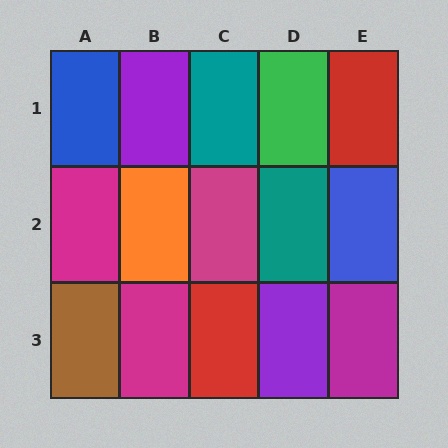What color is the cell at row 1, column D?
Green.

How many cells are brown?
1 cell is brown.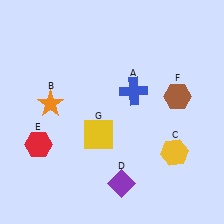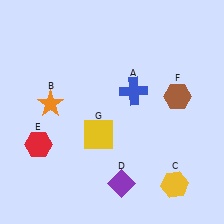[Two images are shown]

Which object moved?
The yellow hexagon (C) moved down.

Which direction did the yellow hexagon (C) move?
The yellow hexagon (C) moved down.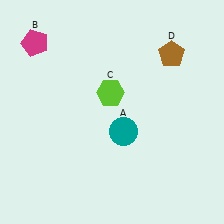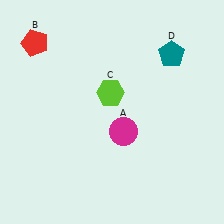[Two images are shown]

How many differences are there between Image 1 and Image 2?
There are 3 differences between the two images.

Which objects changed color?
A changed from teal to magenta. B changed from magenta to red. D changed from brown to teal.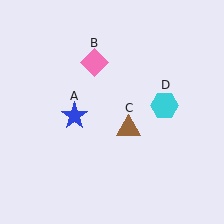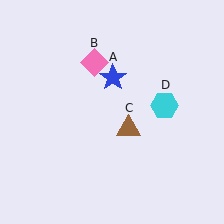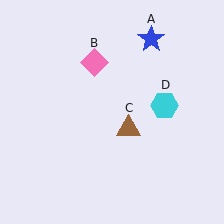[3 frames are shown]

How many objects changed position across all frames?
1 object changed position: blue star (object A).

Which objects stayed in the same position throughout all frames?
Pink diamond (object B) and brown triangle (object C) and cyan hexagon (object D) remained stationary.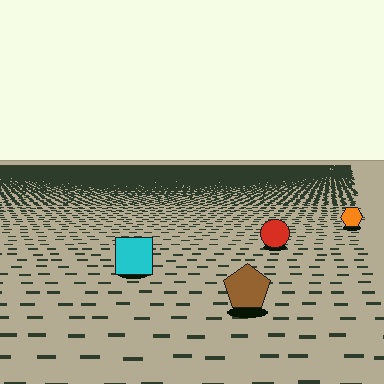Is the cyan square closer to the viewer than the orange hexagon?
Yes. The cyan square is closer — you can tell from the texture gradient: the ground texture is coarser near it.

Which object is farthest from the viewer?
The orange hexagon is farthest from the viewer. It appears smaller and the ground texture around it is denser.